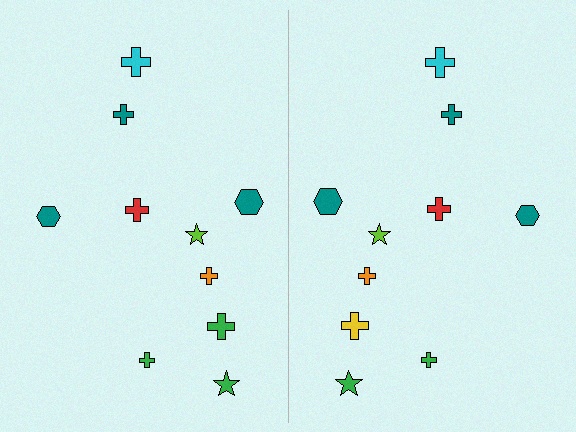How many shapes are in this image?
There are 20 shapes in this image.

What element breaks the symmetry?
The yellow cross on the right side breaks the symmetry — its mirror counterpart is green.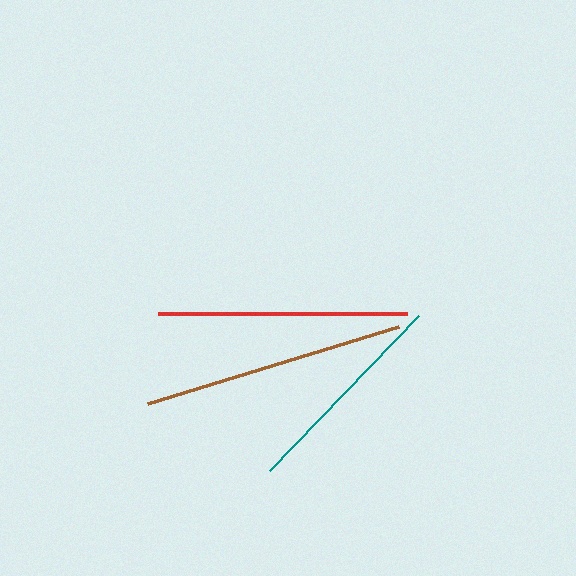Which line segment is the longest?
The brown line is the longest at approximately 262 pixels.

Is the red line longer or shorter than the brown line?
The brown line is longer than the red line.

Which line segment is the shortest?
The teal line is the shortest at approximately 214 pixels.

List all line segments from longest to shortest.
From longest to shortest: brown, red, teal.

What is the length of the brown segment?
The brown segment is approximately 262 pixels long.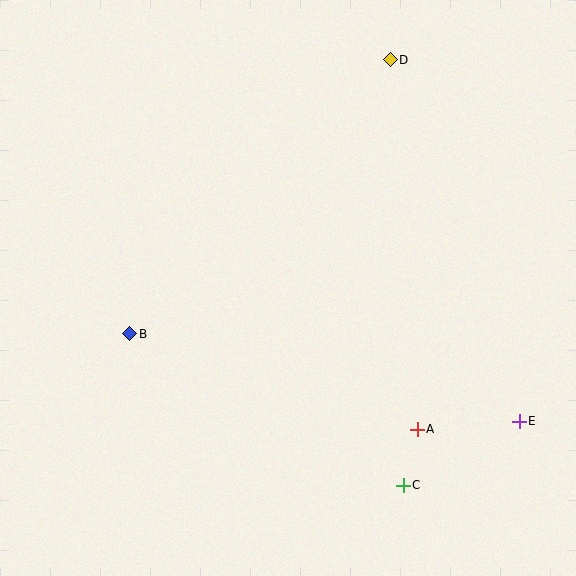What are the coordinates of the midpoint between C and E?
The midpoint between C and E is at (461, 453).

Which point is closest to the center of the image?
Point B at (130, 334) is closest to the center.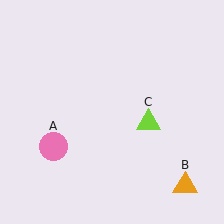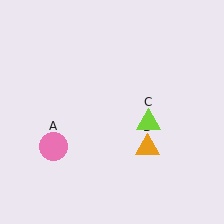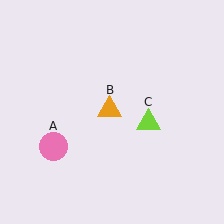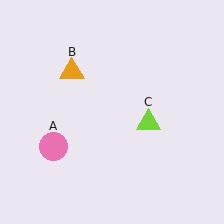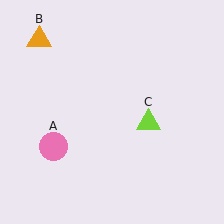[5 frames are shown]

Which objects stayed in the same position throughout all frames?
Pink circle (object A) and lime triangle (object C) remained stationary.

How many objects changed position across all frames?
1 object changed position: orange triangle (object B).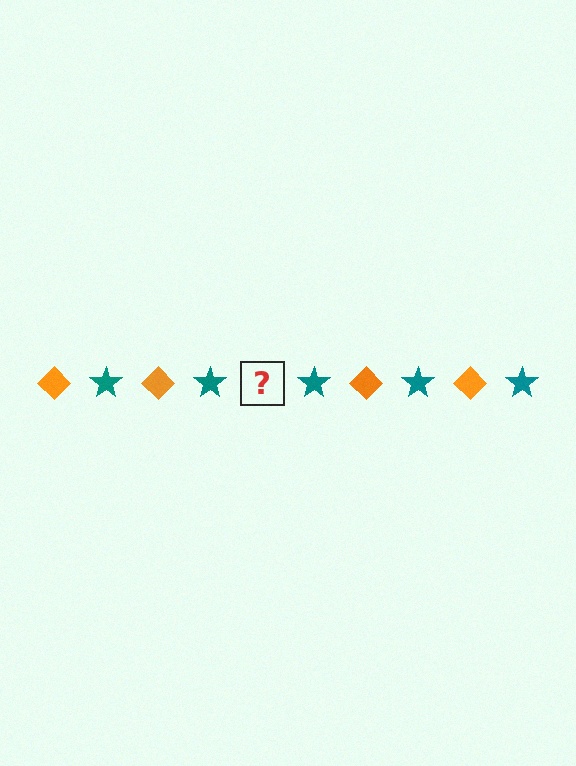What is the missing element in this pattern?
The missing element is an orange diamond.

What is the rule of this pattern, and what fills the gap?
The rule is that the pattern alternates between orange diamond and teal star. The gap should be filled with an orange diamond.